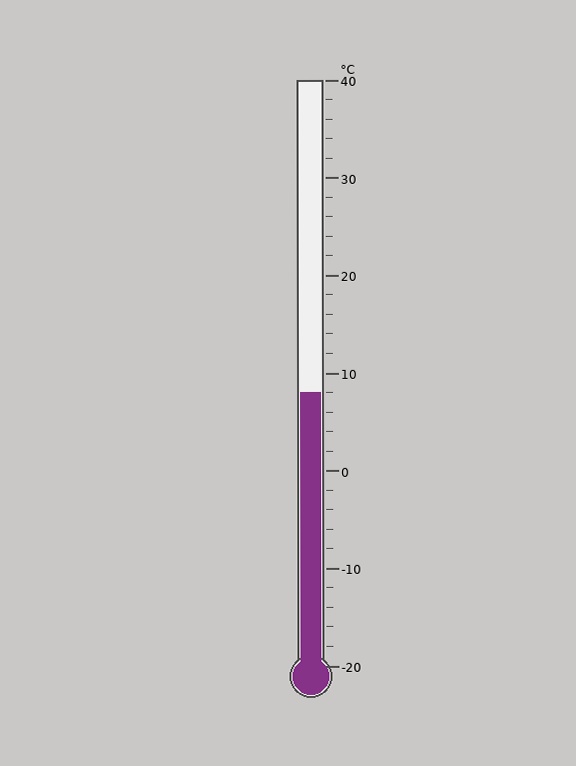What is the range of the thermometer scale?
The thermometer scale ranges from -20°C to 40°C.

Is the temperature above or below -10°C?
The temperature is above -10°C.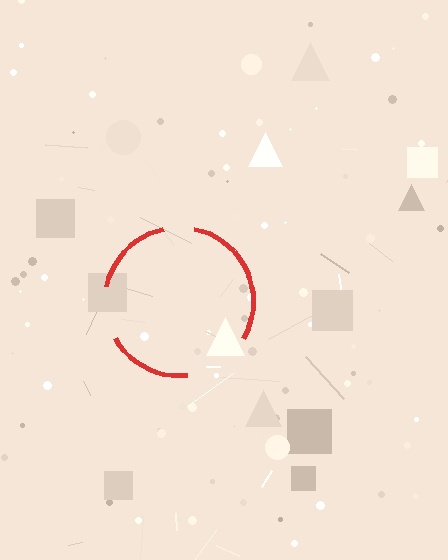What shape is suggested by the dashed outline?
The dashed outline suggests a circle.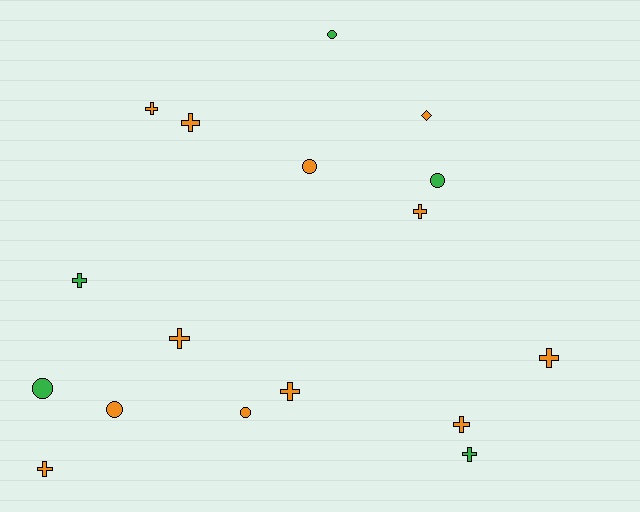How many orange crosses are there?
There are 8 orange crosses.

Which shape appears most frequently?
Cross, with 10 objects.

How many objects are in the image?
There are 17 objects.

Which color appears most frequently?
Orange, with 12 objects.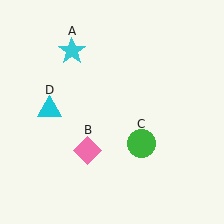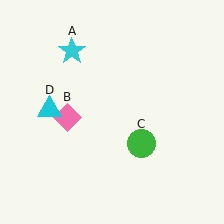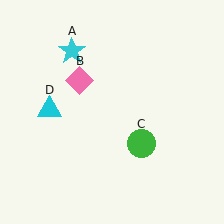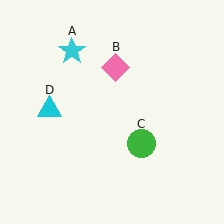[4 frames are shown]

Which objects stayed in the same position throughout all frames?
Cyan star (object A) and green circle (object C) and cyan triangle (object D) remained stationary.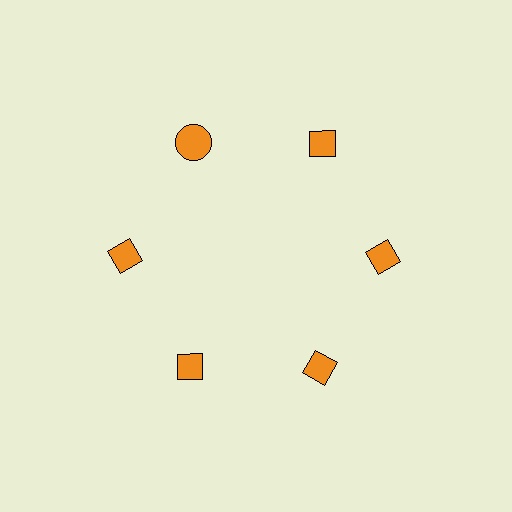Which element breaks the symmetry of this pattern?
The orange circle at roughly the 11 o'clock position breaks the symmetry. All other shapes are orange diamonds.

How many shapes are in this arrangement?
There are 6 shapes arranged in a ring pattern.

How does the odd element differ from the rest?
It has a different shape: circle instead of diamond.